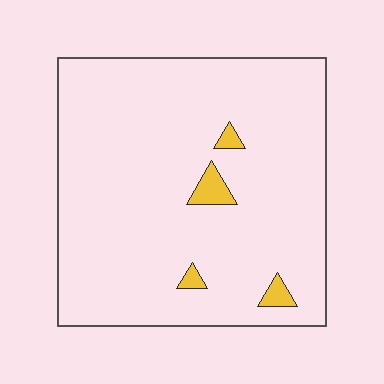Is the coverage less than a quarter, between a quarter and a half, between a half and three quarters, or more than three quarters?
Less than a quarter.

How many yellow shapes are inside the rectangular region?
4.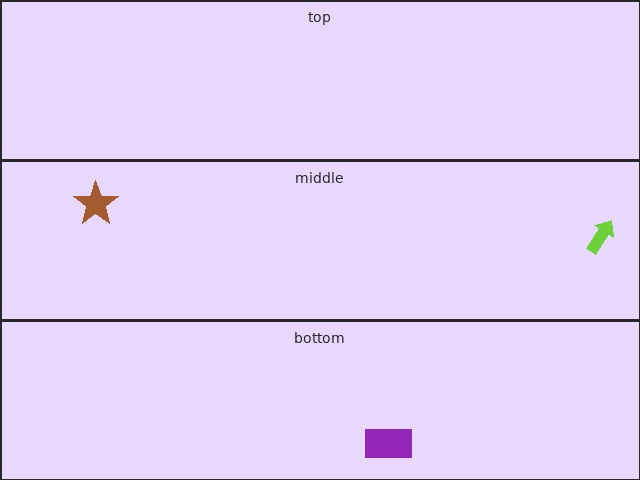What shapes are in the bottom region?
The purple rectangle.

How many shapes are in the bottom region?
1.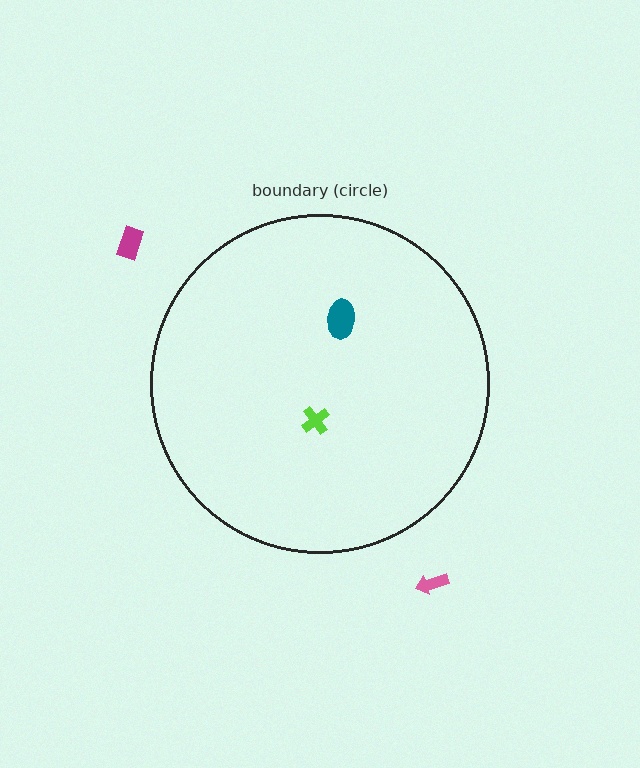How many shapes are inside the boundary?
2 inside, 2 outside.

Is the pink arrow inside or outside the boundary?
Outside.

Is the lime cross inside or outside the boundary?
Inside.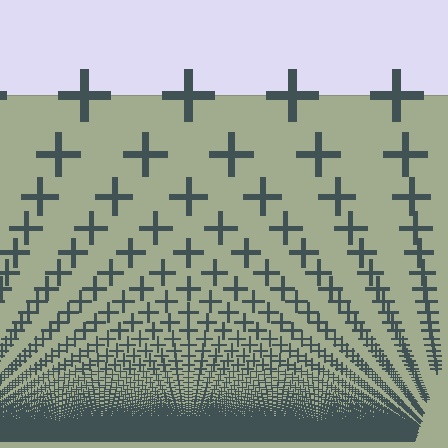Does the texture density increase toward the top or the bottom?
Density increases toward the bottom.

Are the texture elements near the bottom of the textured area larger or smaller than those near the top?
Smaller. The gradient is inverted — elements near the bottom are smaller and denser.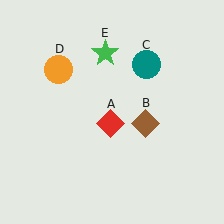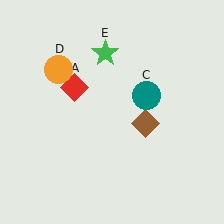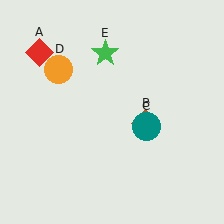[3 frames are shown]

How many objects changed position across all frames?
2 objects changed position: red diamond (object A), teal circle (object C).